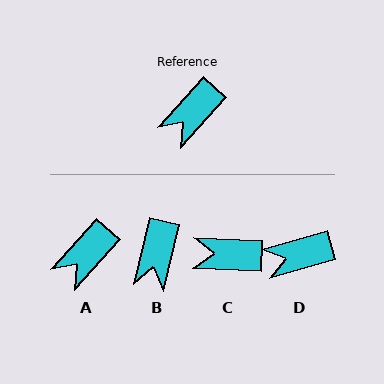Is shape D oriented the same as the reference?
No, it is off by about 32 degrees.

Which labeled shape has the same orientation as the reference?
A.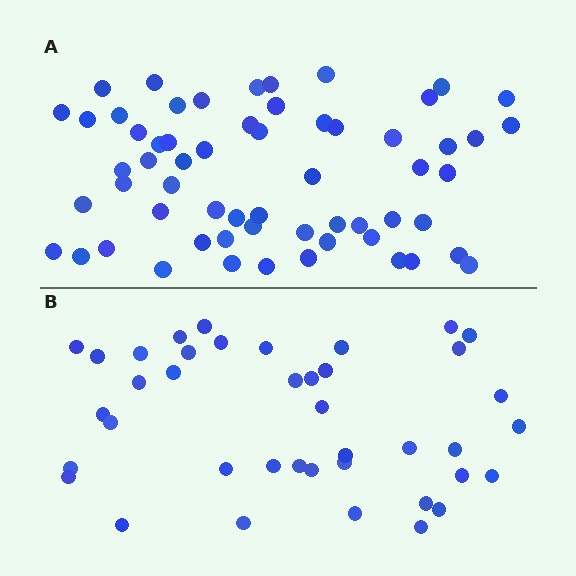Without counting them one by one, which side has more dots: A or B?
Region A (the top region) has more dots.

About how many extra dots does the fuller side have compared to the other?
Region A has approximately 20 more dots than region B.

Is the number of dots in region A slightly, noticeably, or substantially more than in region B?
Region A has substantially more. The ratio is roughly 1.5 to 1.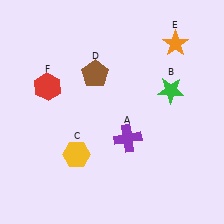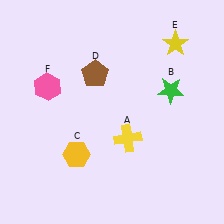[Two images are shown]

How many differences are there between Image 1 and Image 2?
There are 3 differences between the two images.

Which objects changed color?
A changed from purple to yellow. E changed from orange to yellow. F changed from red to pink.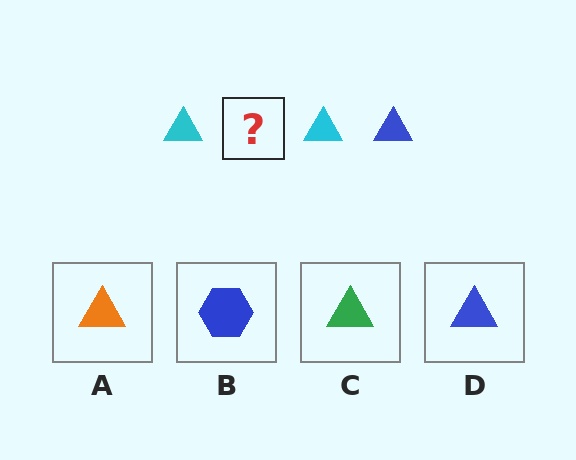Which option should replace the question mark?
Option D.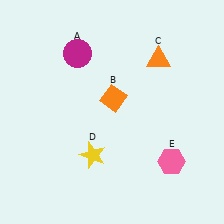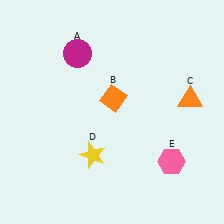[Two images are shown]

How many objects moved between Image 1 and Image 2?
1 object moved between the two images.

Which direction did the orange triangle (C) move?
The orange triangle (C) moved down.